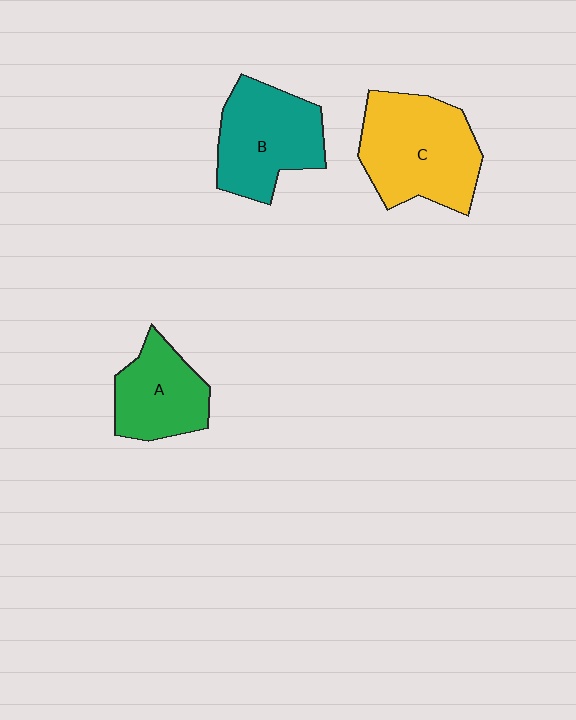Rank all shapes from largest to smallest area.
From largest to smallest: C (yellow), B (teal), A (green).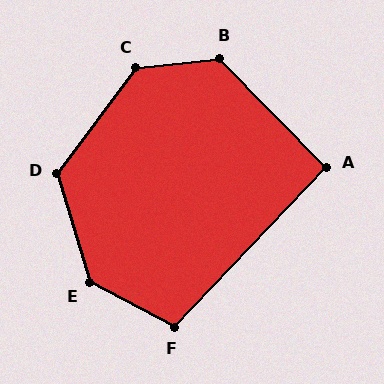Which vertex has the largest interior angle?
E, at approximately 135 degrees.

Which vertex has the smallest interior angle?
A, at approximately 92 degrees.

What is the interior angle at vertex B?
Approximately 128 degrees (obtuse).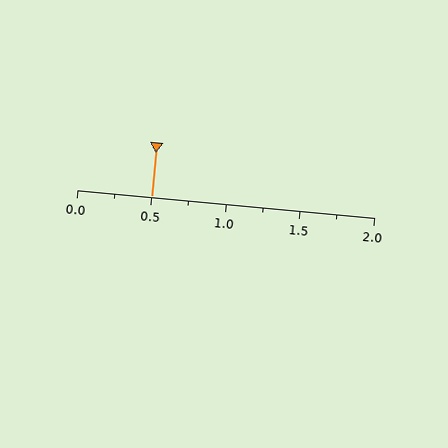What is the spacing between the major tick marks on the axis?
The major ticks are spaced 0.5 apart.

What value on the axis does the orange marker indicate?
The marker indicates approximately 0.5.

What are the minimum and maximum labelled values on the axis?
The axis runs from 0.0 to 2.0.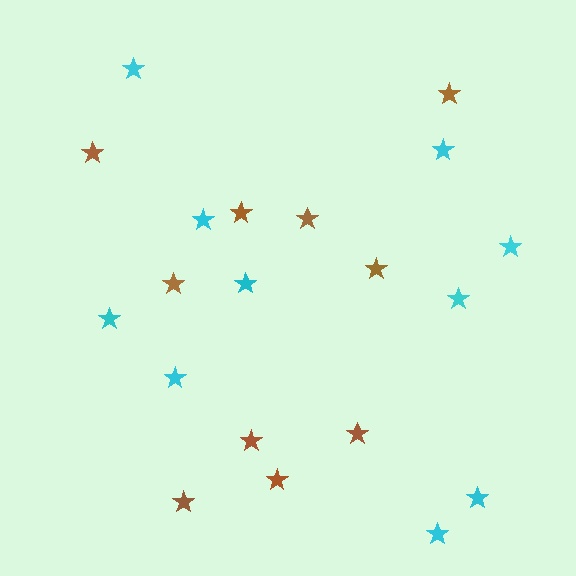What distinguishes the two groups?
There are 2 groups: one group of cyan stars (10) and one group of brown stars (10).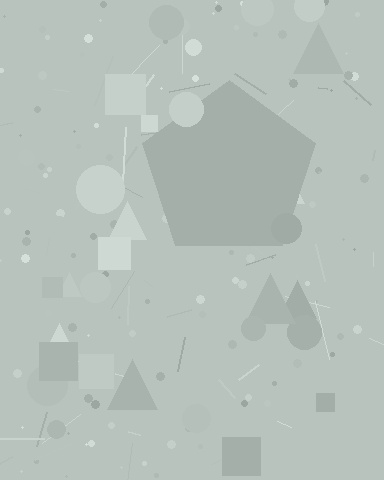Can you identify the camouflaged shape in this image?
The camouflaged shape is a pentagon.